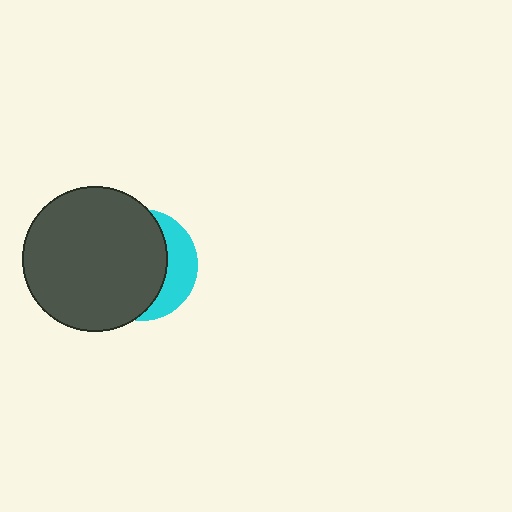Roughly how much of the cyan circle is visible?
A small part of it is visible (roughly 30%).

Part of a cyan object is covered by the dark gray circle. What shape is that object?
It is a circle.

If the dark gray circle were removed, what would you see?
You would see the complete cyan circle.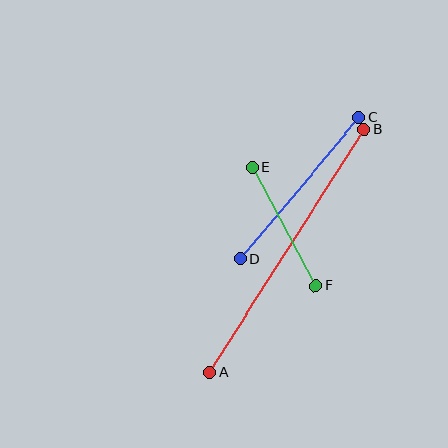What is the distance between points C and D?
The distance is approximately 184 pixels.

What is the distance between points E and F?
The distance is approximately 135 pixels.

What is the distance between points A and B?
The distance is approximately 288 pixels.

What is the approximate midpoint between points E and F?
The midpoint is at approximately (284, 226) pixels.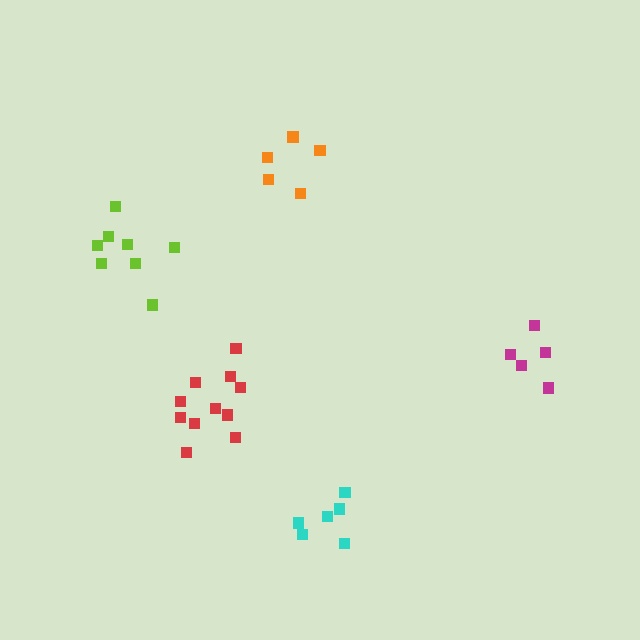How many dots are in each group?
Group 1: 6 dots, Group 2: 11 dots, Group 3: 5 dots, Group 4: 5 dots, Group 5: 8 dots (35 total).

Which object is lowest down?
The cyan cluster is bottommost.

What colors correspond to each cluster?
The clusters are colored: cyan, red, magenta, orange, lime.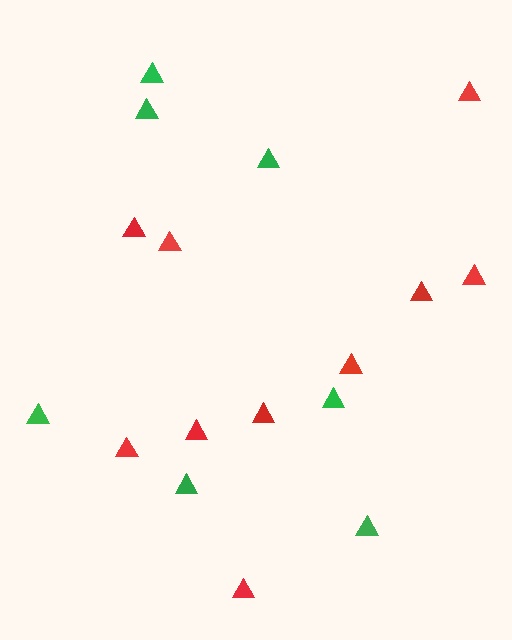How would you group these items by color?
There are 2 groups: one group of red triangles (10) and one group of green triangles (7).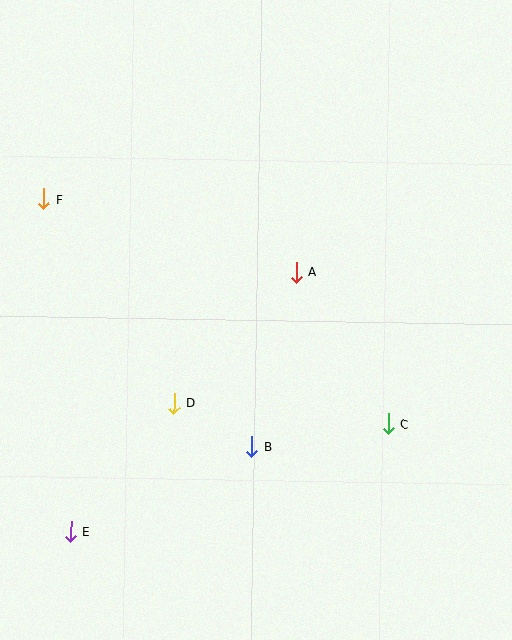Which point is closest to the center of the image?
Point A at (296, 272) is closest to the center.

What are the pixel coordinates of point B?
Point B is at (251, 447).